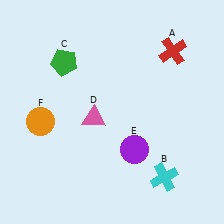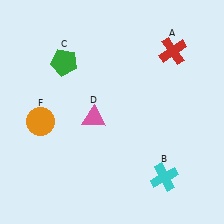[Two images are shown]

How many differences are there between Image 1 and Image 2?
There is 1 difference between the two images.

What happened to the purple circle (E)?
The purple circle (E) was removed in Image 2. It was in the bottom-right area of Image 1.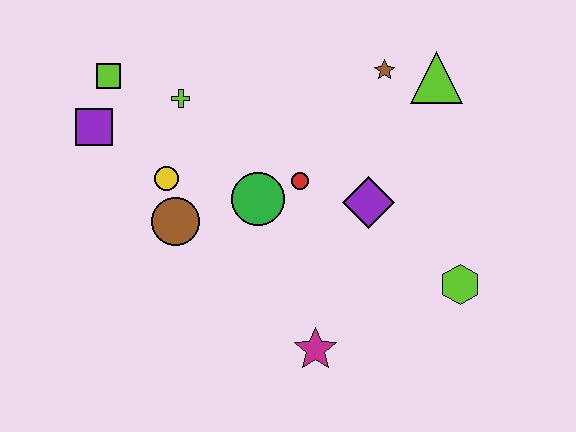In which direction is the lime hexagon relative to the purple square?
The lime hexagon is to the right of the purple square.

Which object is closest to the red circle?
The green circle is closest to the red circle.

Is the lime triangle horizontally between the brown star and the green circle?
No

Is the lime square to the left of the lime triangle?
Yes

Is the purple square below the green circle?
No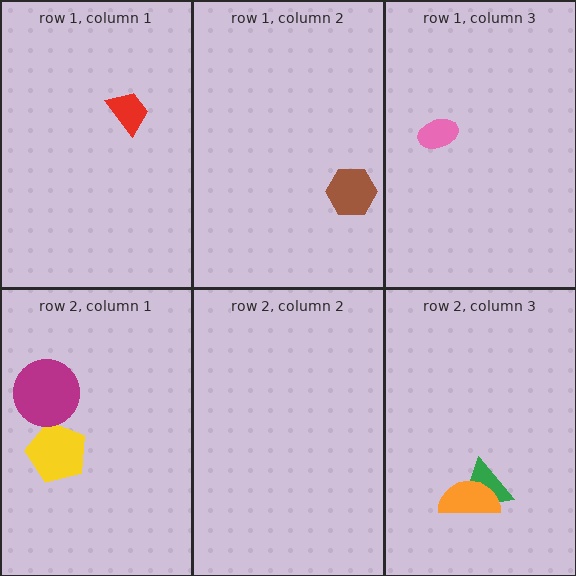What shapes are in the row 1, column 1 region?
The red trapezoid.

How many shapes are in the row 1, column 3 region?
1.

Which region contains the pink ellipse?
The row 1, column 3 region.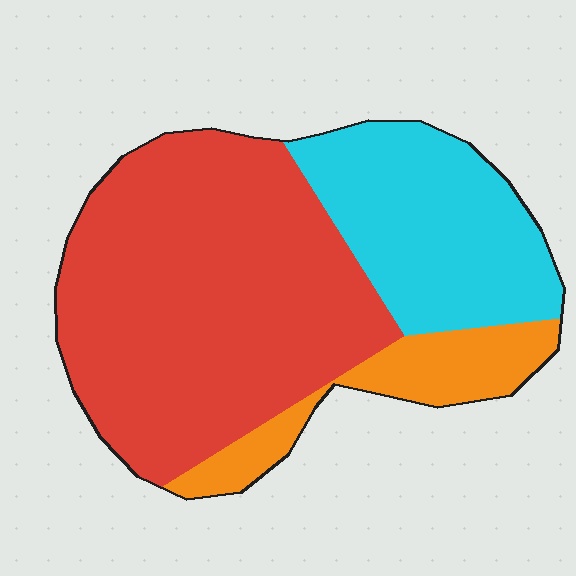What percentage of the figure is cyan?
Cyan takes up about one quarter (1/4) of the figure.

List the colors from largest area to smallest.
From largest to smallest: red, cyan, orange.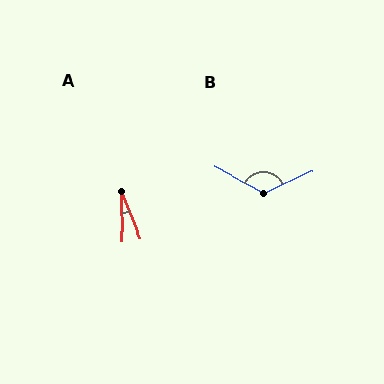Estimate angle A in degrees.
Approximately 21 degrees.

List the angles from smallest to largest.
A (21°), B (126°).